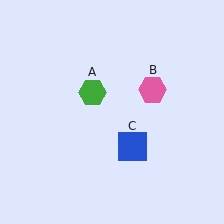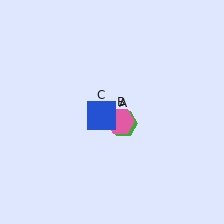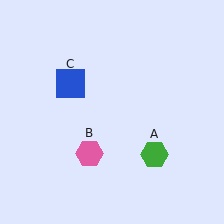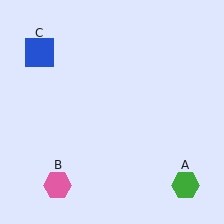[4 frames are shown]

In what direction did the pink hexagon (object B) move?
The pink hexagon (object B) moved down and to the left.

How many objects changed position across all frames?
3 objects changed position: green hexagon (object A), pink hexagon (object B), blue square (object C).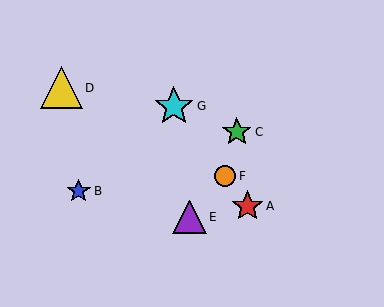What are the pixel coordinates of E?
Object E is at (189, 217).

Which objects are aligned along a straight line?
Objects A, F, G are aligned along a straight line.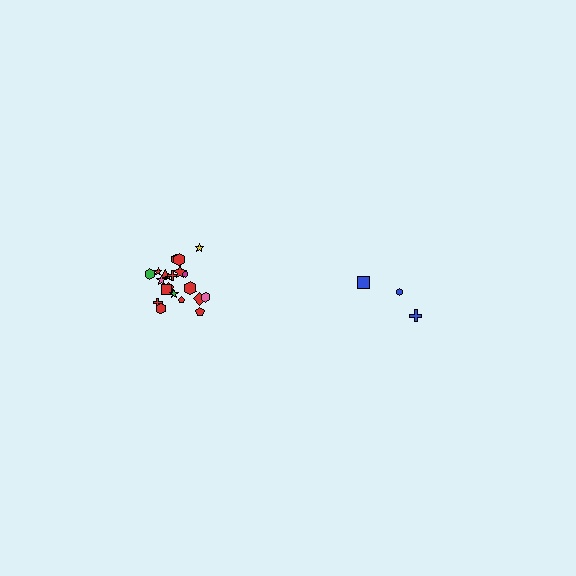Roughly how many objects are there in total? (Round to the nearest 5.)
Roughly 25 objects in total.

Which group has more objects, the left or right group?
The left group.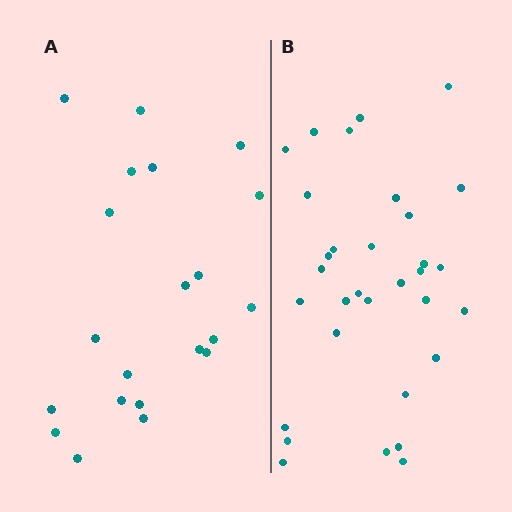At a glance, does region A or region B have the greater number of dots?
Region B (the right region) has more dots.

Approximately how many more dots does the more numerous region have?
Region B has roughly 12 or so more dots than region A.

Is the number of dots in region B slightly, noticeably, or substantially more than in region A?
Region B has substantially more. The ratio is roughly 1.5 to 1.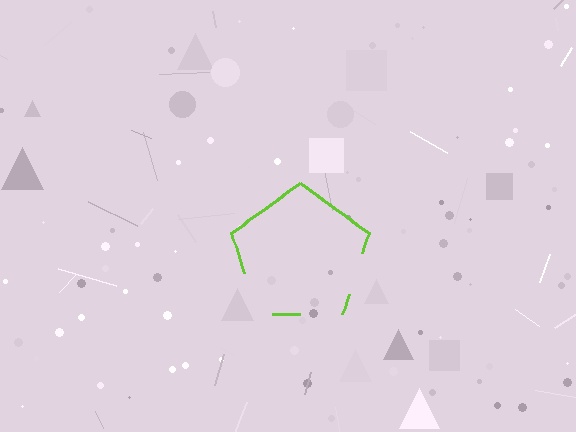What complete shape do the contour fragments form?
The contour fragments form a pentagon.